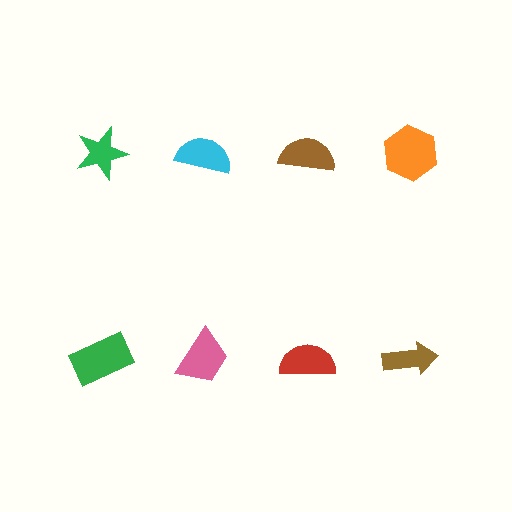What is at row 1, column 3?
A brown semicircle.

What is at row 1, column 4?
An orange hexagon.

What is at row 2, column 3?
A red semicircle.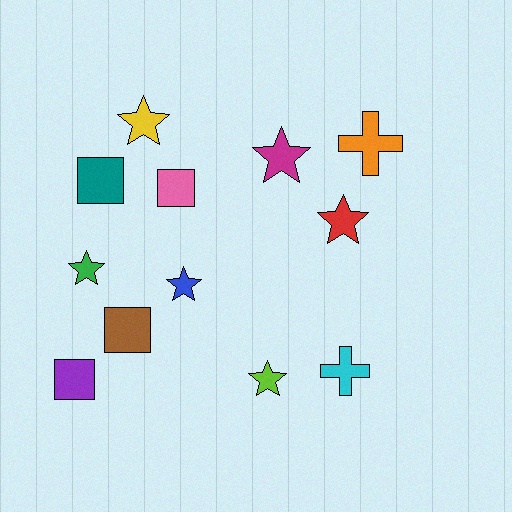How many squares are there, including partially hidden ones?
There are 4 squares.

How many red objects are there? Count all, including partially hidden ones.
There is 1 red object.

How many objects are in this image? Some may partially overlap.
There are 12 objects.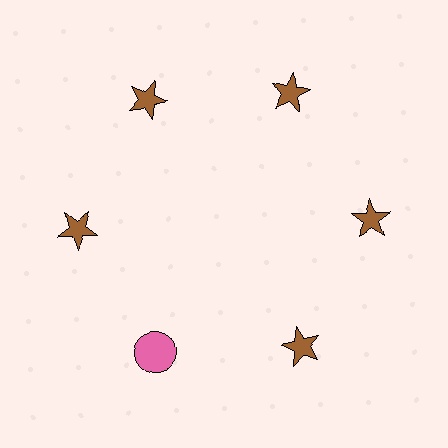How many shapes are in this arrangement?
There are 6 shapes arranged in a ring pattern.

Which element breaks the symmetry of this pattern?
The pink circle at roughly the 7 o'clock position breaks the symmetry. All other shapes are brown stars.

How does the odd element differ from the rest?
It differs in both color (pink instead of brown) and shape (circle instead of star).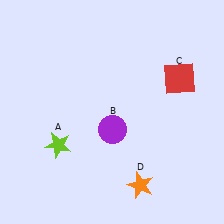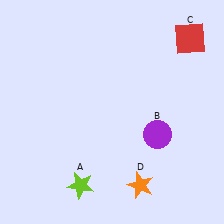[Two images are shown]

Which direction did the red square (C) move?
The red square (C) moved up.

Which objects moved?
The objects that moved are: the lime star (A), the purple circle (B), the red square (C).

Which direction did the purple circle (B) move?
The purple circle (B) moved right.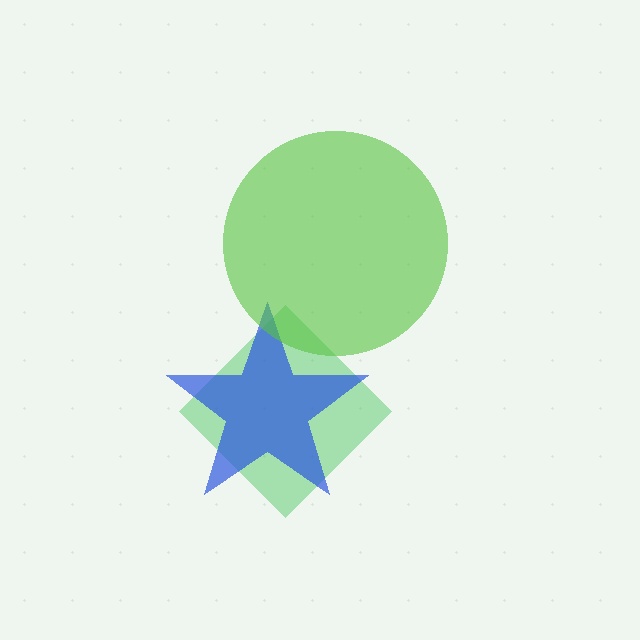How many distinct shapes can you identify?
There are 3 distinct shapes: a green diamond, a blue star, a lime circle.